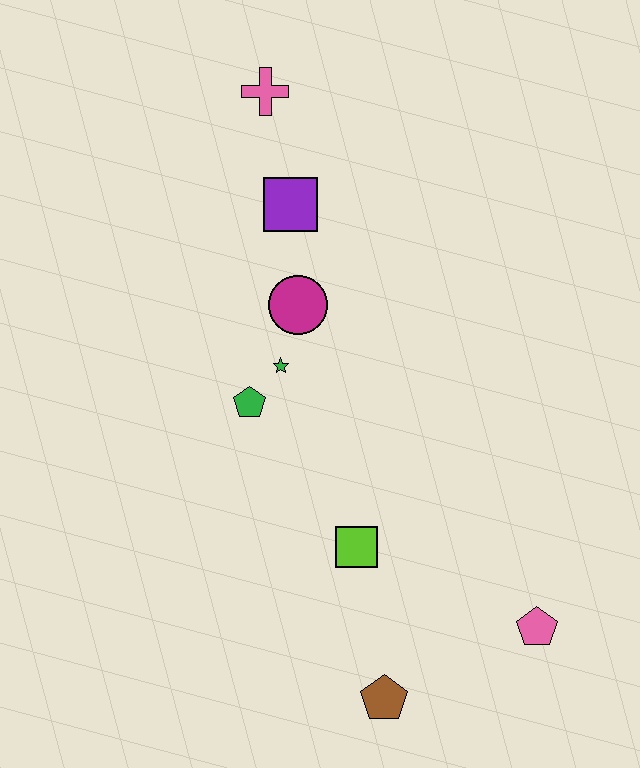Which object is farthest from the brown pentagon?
The pink cross is farthest from the brown pentagon.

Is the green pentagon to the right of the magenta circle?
No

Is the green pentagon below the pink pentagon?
No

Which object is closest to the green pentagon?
The green star is closest to the green pentagon.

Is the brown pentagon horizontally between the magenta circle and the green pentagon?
No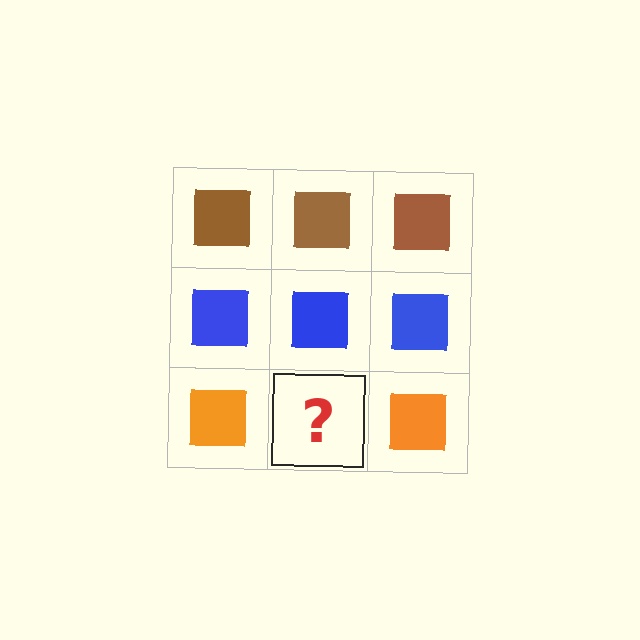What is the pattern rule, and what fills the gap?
The rule is that each row has a consistent color. The gap should be filled with an orange square.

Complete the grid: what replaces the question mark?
The question mark should be replaced with an orange square.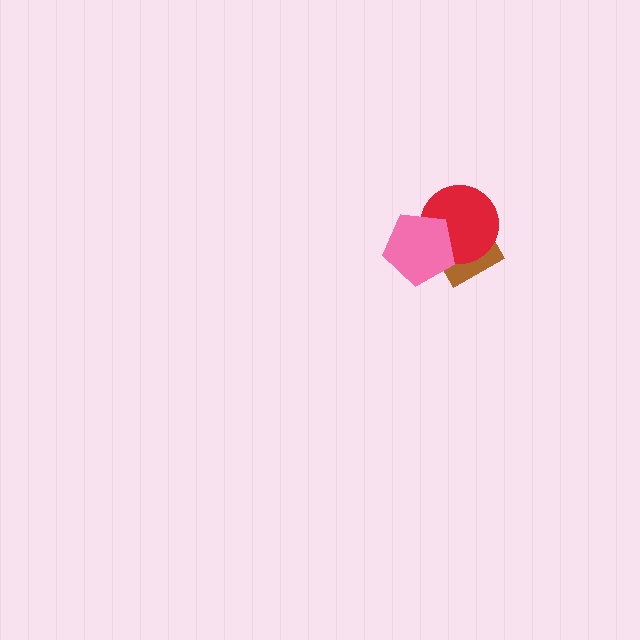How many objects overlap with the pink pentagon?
2 objects overlap with the pink pentagon.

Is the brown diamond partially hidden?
Yes, it is partially covered by another shape.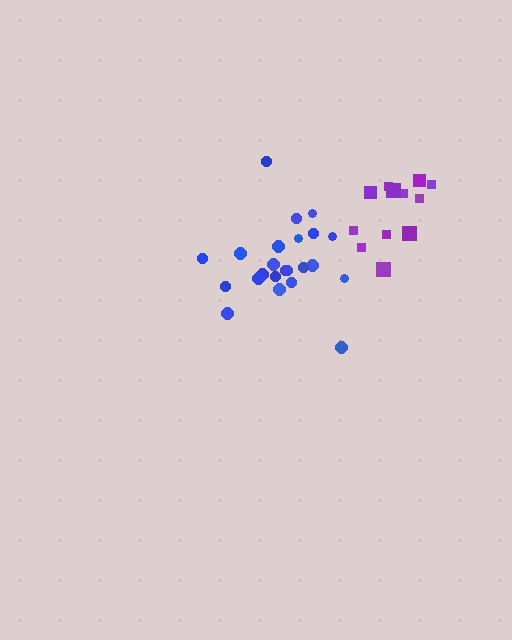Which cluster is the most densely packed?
Purple.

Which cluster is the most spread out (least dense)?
Blue.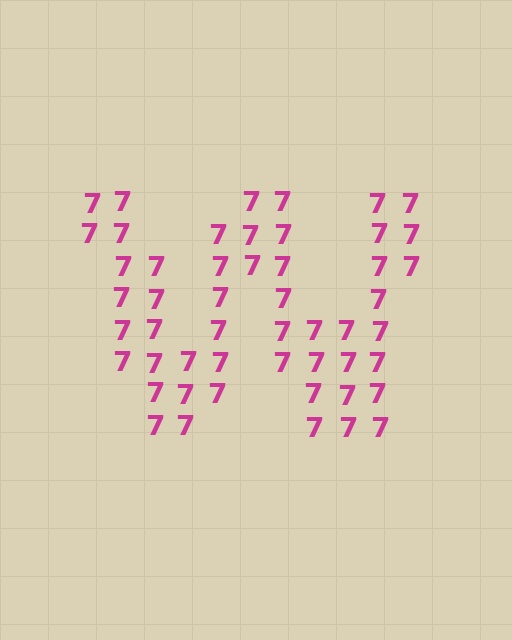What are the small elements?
The small elements are digit 7's.